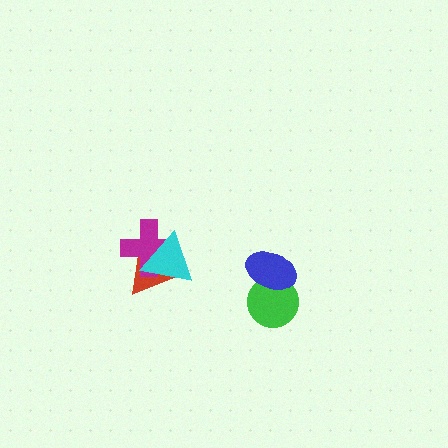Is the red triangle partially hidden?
Yes, it is partially covered by another shape.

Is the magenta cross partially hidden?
Yes, it is partially covered by another shape.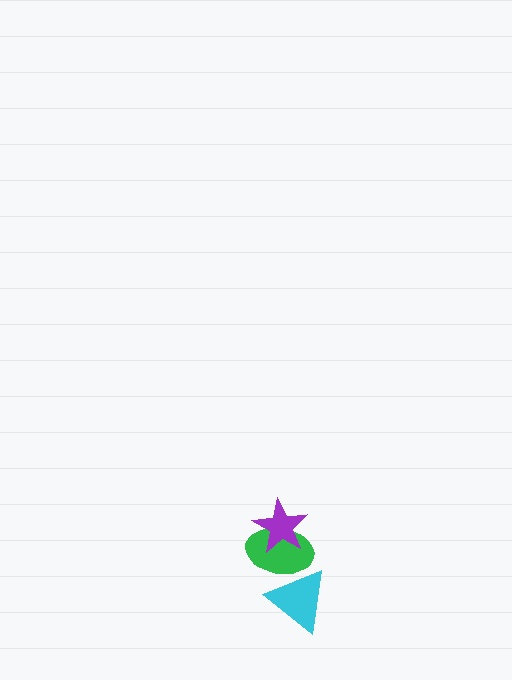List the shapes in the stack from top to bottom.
From top to bottom: the purple star, the green ellipse, the cyan triangle.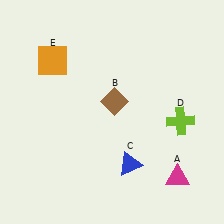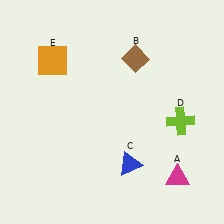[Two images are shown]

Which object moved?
The brown diamond (B) moved up.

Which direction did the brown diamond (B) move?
The brown diamond (B) moved up.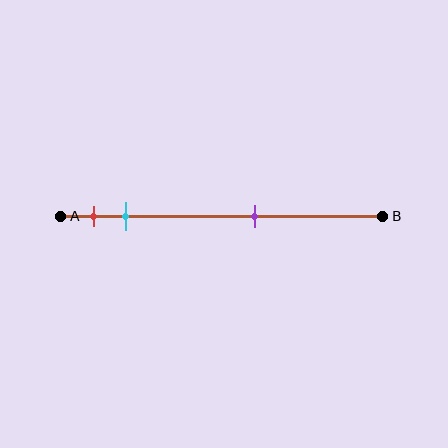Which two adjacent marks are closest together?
The red and cyan marks are the closest adjacent pair.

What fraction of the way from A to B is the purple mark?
The purple mark is approximately 60% (0.6) of the way from A to B.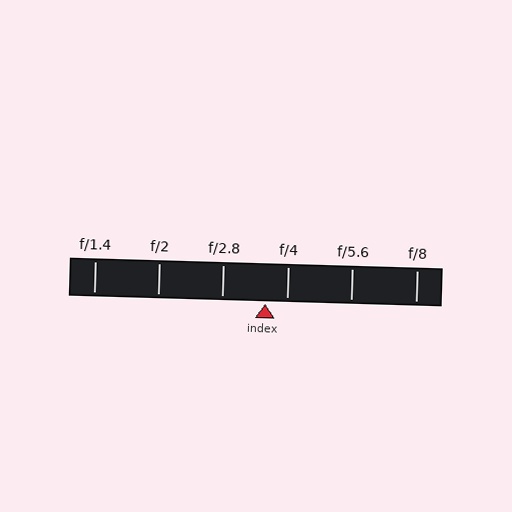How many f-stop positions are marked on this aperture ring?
There are 6 f-stop positions marked.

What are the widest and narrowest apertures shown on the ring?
The widest aperture shown is f/1.4 and the narrowest is f/8.